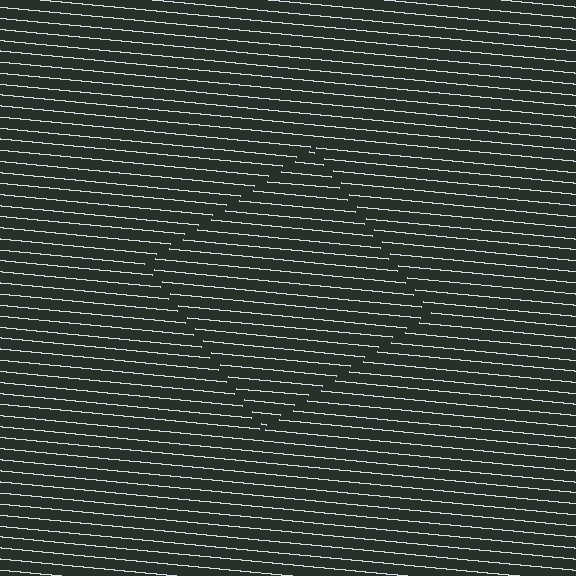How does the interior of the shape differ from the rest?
The interior of the shape contains the same grating, shifted by half a period — the contour is defined by the phase discontinuity where line-ends from the inner and outer gratings abut.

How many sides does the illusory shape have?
4 sides — the line-ends trace a square.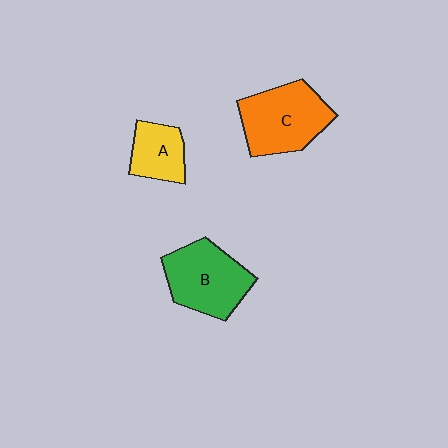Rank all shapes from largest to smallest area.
From largest to smallest: C (orange), B (green), A (yellow).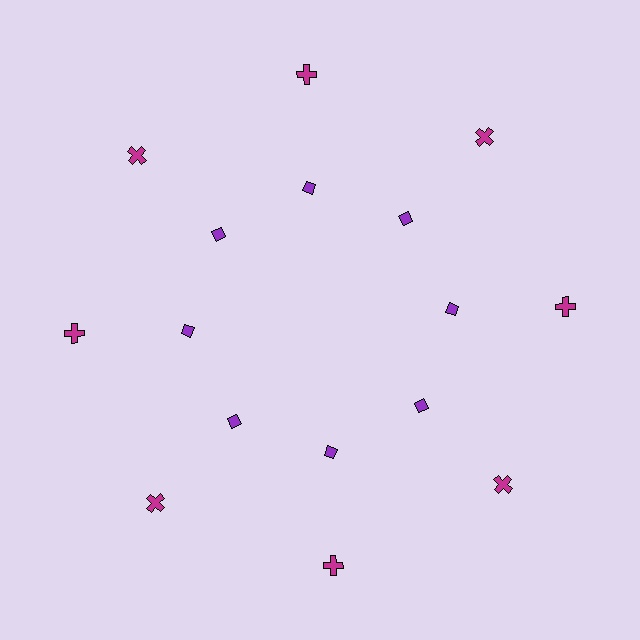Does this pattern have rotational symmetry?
Yes, this pattern has 8-fold rotational symmetry. It looks the same after rotating 45 degrees around the center.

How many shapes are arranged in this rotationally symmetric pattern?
There are 16 shapes, arranged in 8 groups of 2.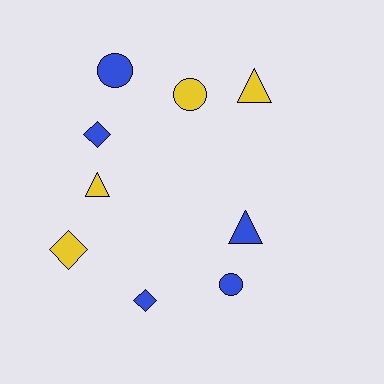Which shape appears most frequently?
Diamond, with 3 objects.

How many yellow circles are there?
There is 1 yellow circle.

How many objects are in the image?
There are 9 objects.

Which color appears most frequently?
Blue, with 5 objects.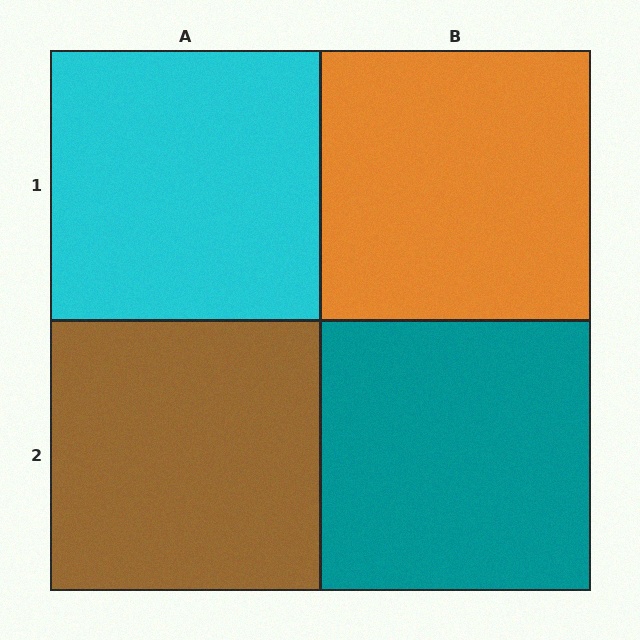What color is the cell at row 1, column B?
Orange.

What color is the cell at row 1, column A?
Cyan.